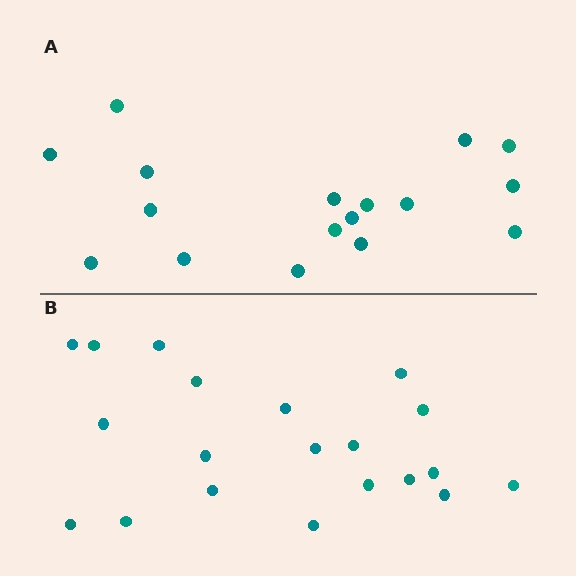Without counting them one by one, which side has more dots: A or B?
Region B (the bottom region) has more dots.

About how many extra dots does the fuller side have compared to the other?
Region B has just a few more — roughly 2 or 3 more dots than region A.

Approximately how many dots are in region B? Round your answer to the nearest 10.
About 20 dots.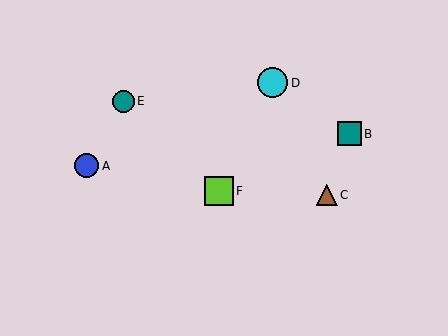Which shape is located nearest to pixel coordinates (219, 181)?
The lime square (labeled F) at (219, 191) is nearest to that location.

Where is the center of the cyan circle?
The center of the cyan circle is at (273, 83).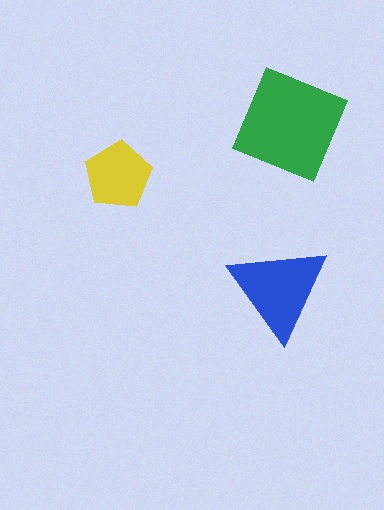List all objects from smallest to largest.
The yellow pentagon, the blue triangle, the green diamond.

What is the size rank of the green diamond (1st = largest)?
1st.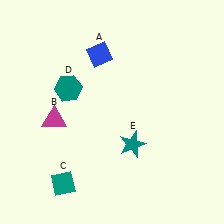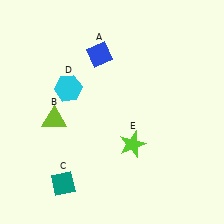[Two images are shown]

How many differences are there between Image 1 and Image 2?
There are 3 differences between the two images.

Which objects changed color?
B changed from magenta to lime. D changed from teal to cyan. E changed from teal to lime.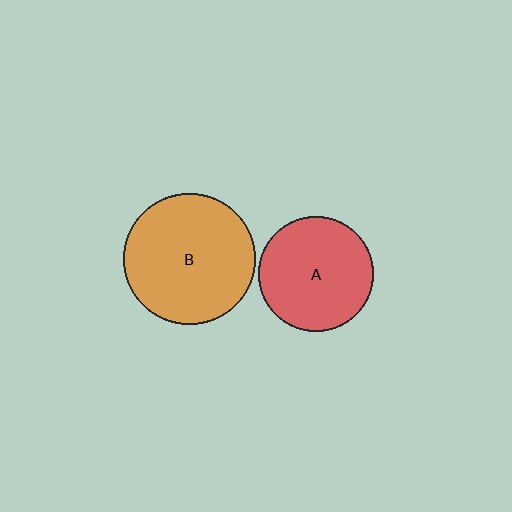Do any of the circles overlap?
No, none of the circles overlap.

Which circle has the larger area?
Circle B (orange).